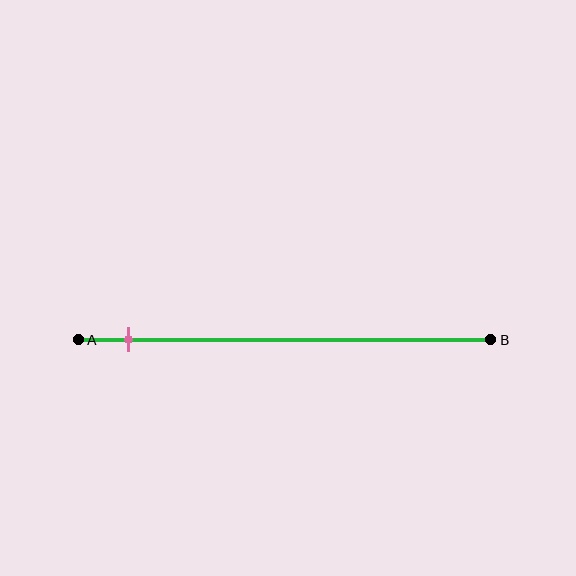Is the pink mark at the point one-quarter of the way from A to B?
No, the mark is at about 10% from A, not at the 25% one-quarter point.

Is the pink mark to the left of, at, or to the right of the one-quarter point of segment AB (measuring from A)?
The pink mark is to the left of the one-quarter point of segment AB.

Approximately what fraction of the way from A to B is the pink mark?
The pink mark is approximately 10% of the way from A to B.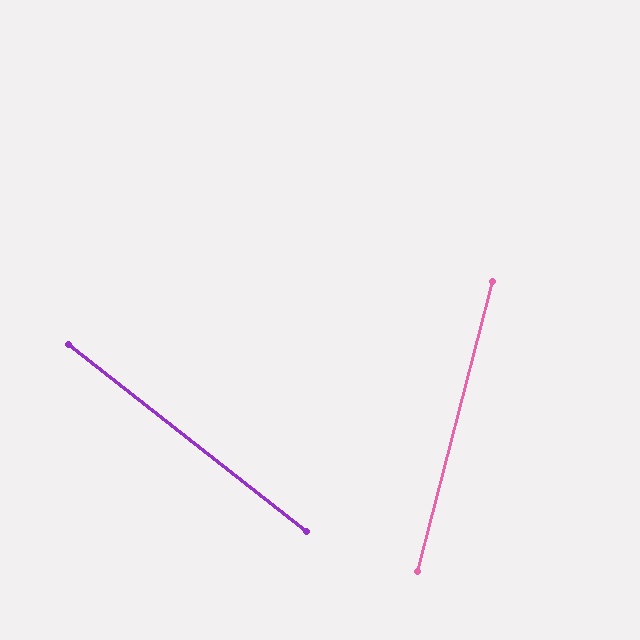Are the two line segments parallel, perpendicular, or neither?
Neither parallel nor perpendicular — they differ by about 66°.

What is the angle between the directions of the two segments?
Approximately 66 degrees.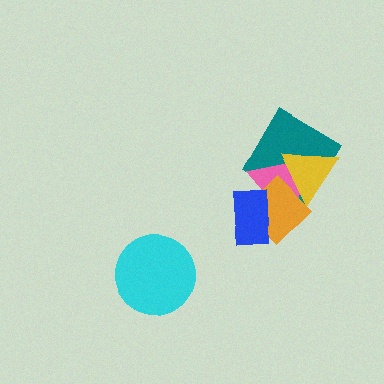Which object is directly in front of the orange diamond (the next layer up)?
The blue rectangle is directly in front of the orange diamond.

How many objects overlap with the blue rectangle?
2 objects overlap with the blue rectangle.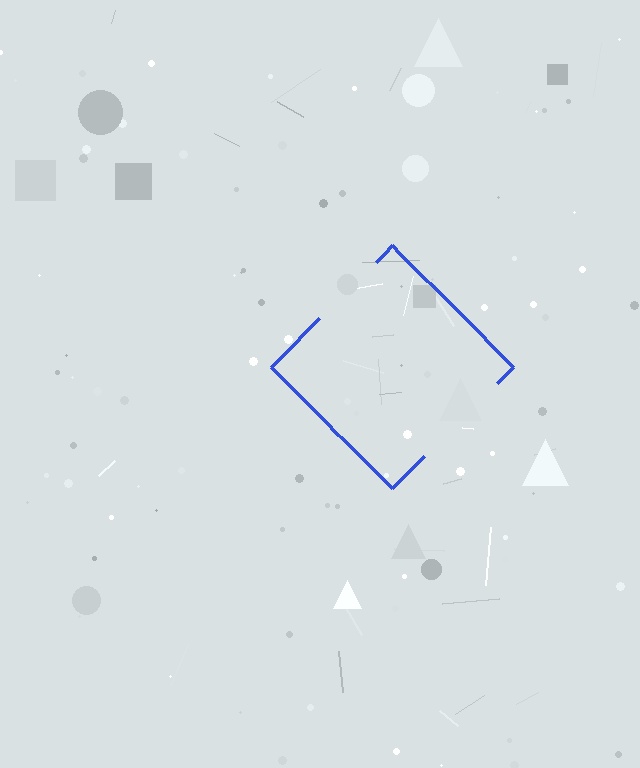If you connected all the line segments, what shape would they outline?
They would outline a diamond.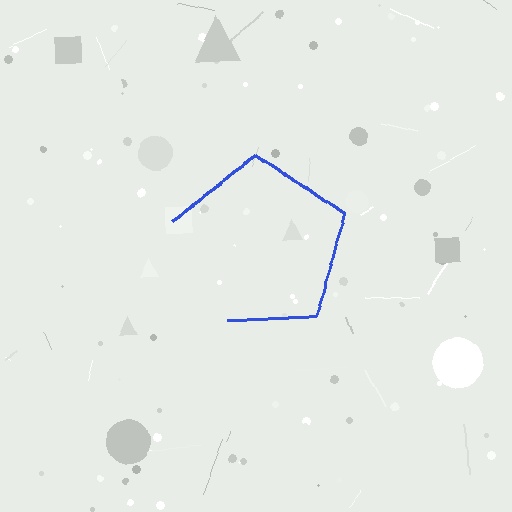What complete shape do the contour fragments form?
The contour fragments form a pentagon.